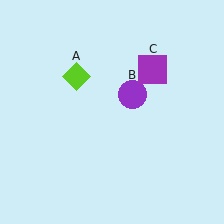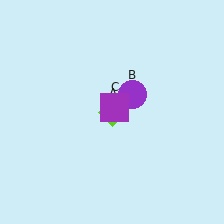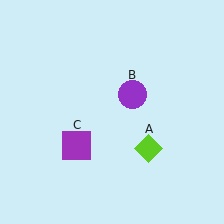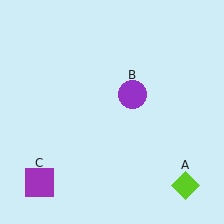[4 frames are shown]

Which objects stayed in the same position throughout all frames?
Purple circle (object B) remained stationary.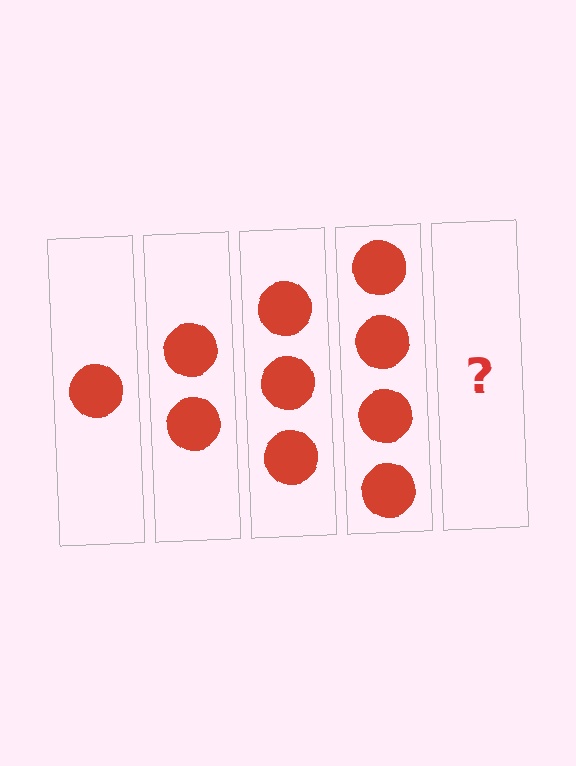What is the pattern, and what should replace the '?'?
The pattern is that each step adds one more circle. The '?' should be 5 circles.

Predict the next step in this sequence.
The next step is 5 circles.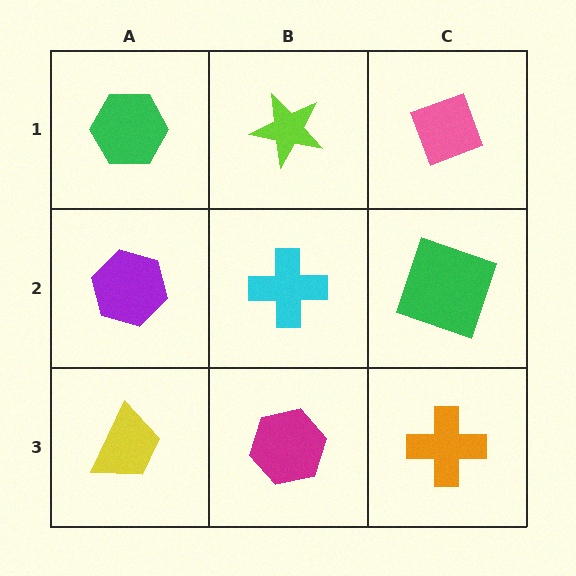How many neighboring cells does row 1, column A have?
2.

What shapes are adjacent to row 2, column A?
A green hexagon (row 1, column A), a yellow trapezoid (row 3, column A), a cyan cross (row 2, column B).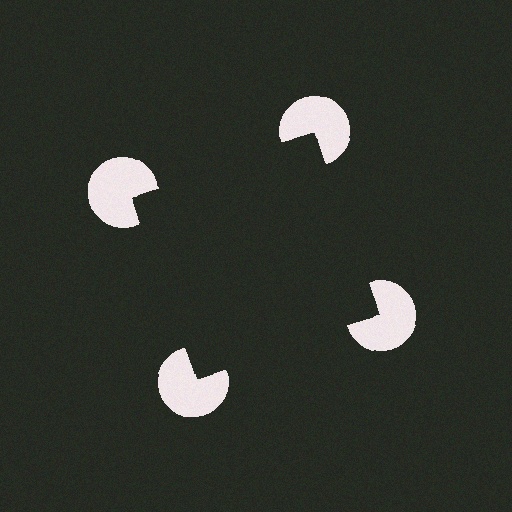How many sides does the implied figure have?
4 sides.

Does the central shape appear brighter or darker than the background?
It typically appears slightly darker than the background, even though no actual brightness change is drawn.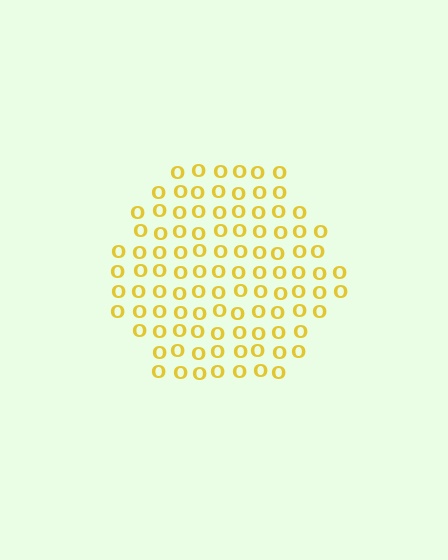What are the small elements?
The small elements are letter O's.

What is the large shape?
The large shape is a hexagon.